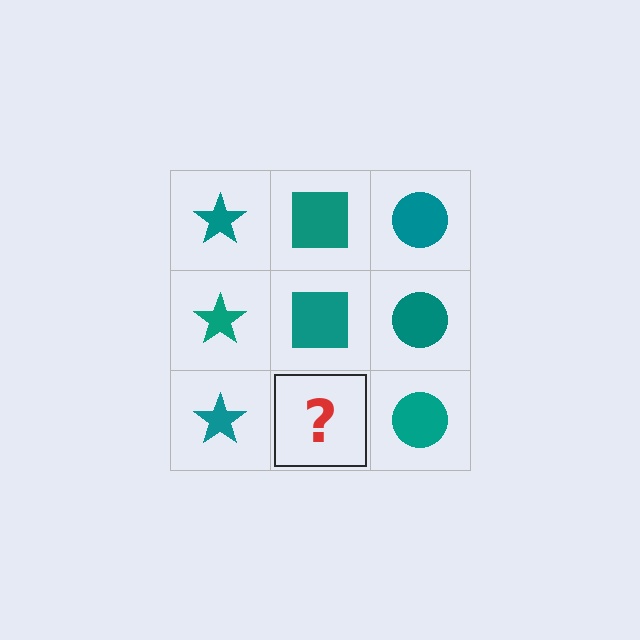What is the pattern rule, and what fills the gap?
The rule is that each column has a consistent shape. The gap should be filled with a teal square.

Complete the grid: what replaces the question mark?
The question mark should be replaced with a teal square.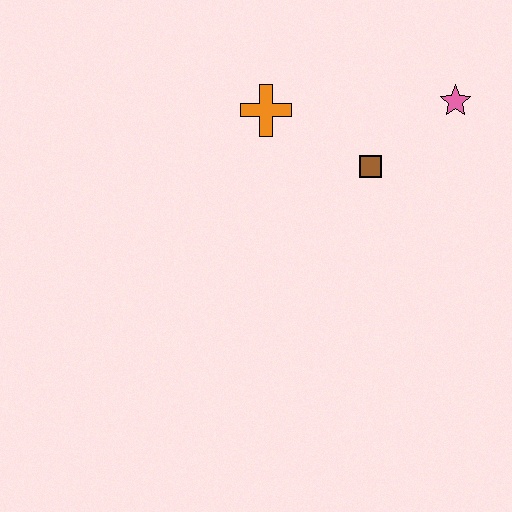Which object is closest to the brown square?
The pink star is closest to the brown square.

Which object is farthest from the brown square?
The orange cross is farthest from the brown square.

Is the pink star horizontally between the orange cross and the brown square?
No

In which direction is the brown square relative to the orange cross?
The brown square is to the right of the orange cross.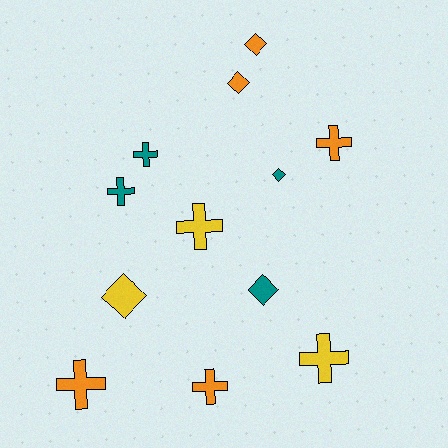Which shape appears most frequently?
Cross, with 7 objects.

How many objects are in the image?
There are 12 objects.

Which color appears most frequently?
Orange, with 5 objects.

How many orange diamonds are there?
There are 2 orange diamonds.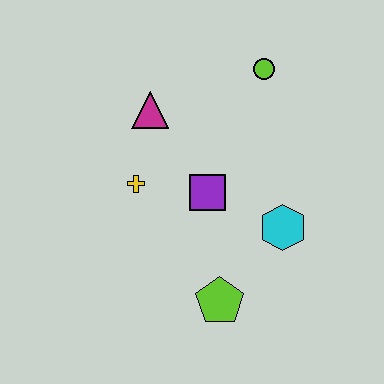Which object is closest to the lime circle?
The magenta triangle is closest to the lime circle.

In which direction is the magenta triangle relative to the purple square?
The magenta triangle is above the purple square.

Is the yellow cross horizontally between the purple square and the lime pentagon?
No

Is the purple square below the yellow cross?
Yes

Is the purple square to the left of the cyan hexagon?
Yes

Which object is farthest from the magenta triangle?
The lime pentagon is farthest from the magenta triangle.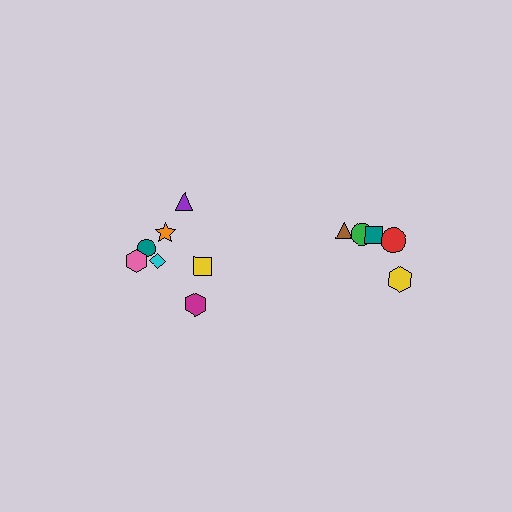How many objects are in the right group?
There are 5 objects.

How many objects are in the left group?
There are 7 objects.